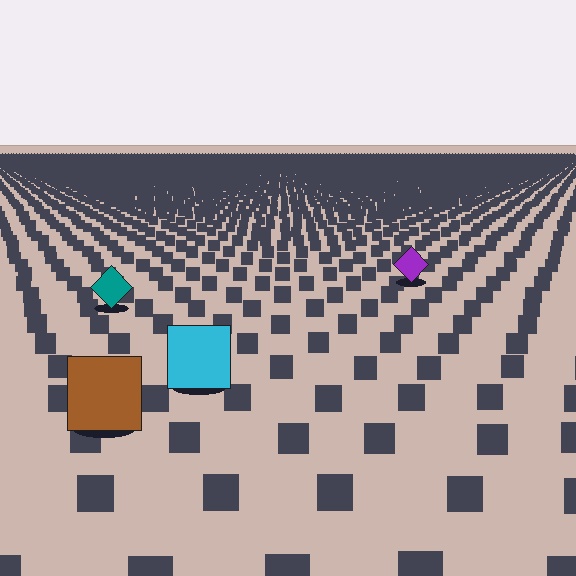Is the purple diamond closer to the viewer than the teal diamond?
No. The teal diamond is closer — you can tell from the texture gradient: the ground texture is coarser near it.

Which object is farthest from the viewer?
The purple diamond is farthest from the viewer. It appears smaller and the ground texture around it is denser.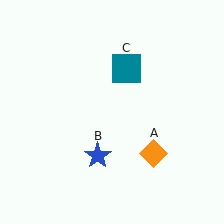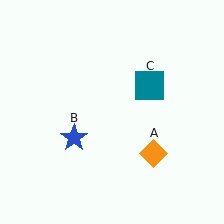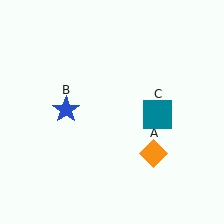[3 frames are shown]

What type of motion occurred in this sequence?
The blue star (object B), teal square (object C) rotated clockwise around the center of the scene.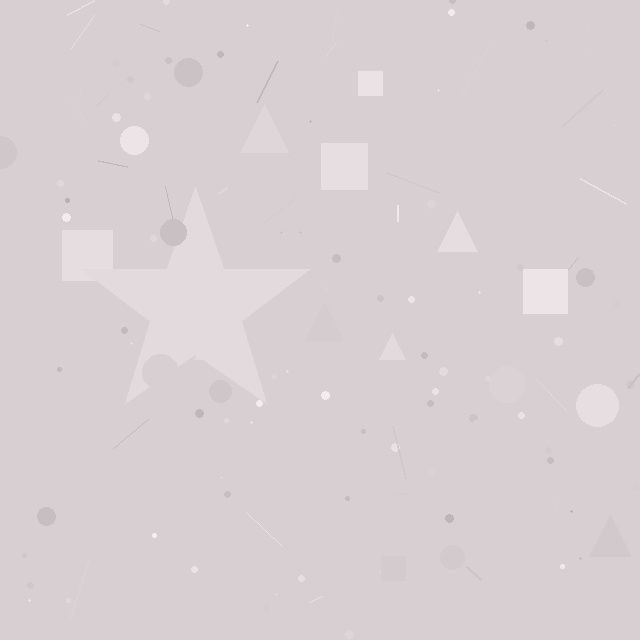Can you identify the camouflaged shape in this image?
The camouflaged shape is a star.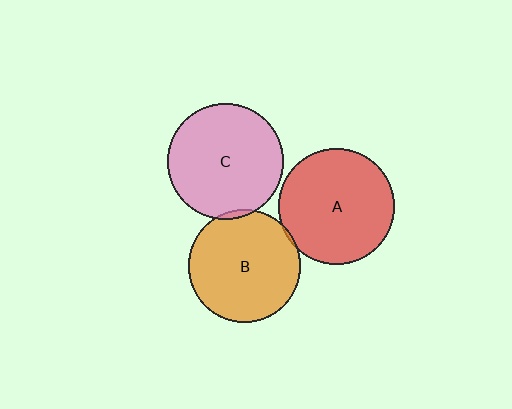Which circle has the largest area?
Circle C (pink).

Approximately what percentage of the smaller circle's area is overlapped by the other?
Approximately 5%.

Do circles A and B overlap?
Yes.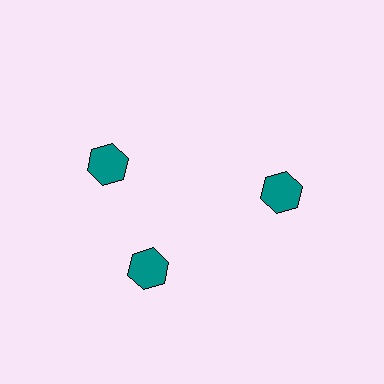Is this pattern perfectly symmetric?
No. The 3 teal hexagons are arranged in a ring, but one element near the 11 o'clock position is rotated out of alignment along the ring, breaking the 3-fold rotational symmetry.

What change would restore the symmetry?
The symmetry would be restored by rotating it back into even spacing with its neighbors so that all 3 hexagons sit at equal angles and equal distance from the center.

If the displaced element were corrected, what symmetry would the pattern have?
It would have 3-fold rotational symmetry — the pattern would map onto itself every 120 degrees.